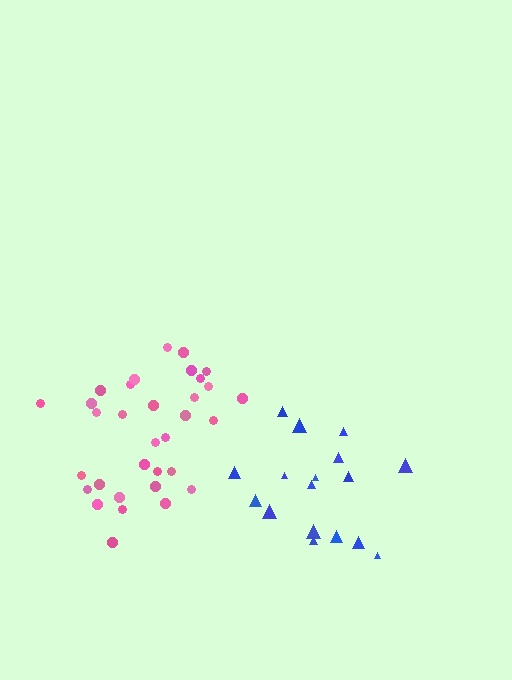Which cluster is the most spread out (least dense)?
Blue.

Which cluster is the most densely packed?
Pink.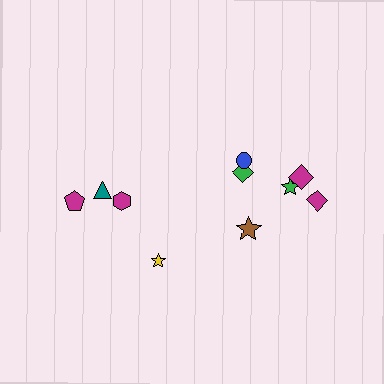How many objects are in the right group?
There are 6 objects.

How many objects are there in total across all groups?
There are 10 objects.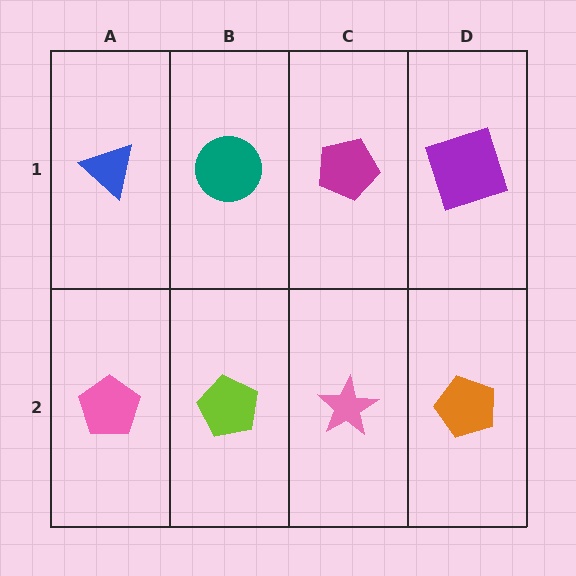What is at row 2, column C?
A pink star.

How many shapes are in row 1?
4 shapes.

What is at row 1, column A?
A blue triangle.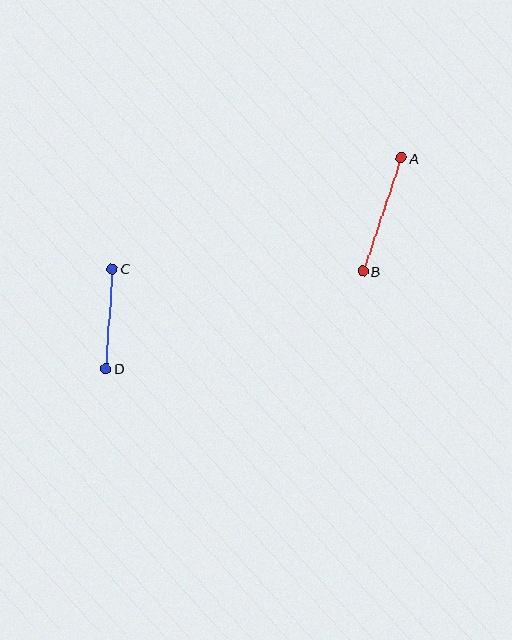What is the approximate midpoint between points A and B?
The midpoint is at approximately (382, 214) pixels.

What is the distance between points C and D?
The distance is approximately 100 pixels.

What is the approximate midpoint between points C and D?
The midpoint is at approximately (109, 319) pixels.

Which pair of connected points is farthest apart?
Points A and B are farthest apart.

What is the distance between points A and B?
The distance is approximately 119 pixels.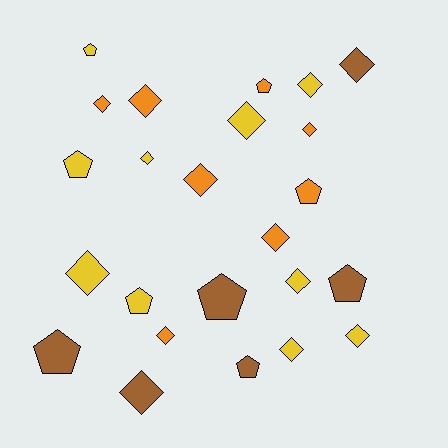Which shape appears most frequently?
Diamond, with 15 objects.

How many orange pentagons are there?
There are 2 orange pentagons.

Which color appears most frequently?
Yellow, with 10 objects.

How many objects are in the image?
There are 24 objects.